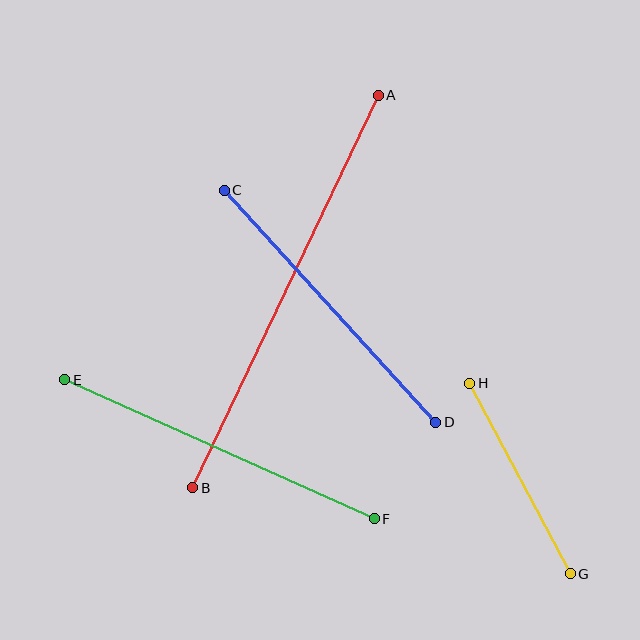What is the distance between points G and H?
The distance is approximately 216 pixels.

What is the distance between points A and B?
The distance is approximately 434 pixels.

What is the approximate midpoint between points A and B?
The midpoint is at approximately (285, 292) pixels.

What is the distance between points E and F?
The distance is approximately 339 pixels.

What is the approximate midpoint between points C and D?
The midpoint is at approximately (330, 306) pixels.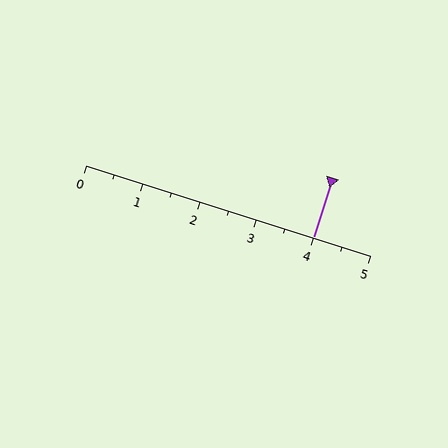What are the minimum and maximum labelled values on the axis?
The axis runs from 0 to 5.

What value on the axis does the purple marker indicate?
The marker indicates approximately 4.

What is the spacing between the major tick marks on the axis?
The major ticks are spaced 1 apart.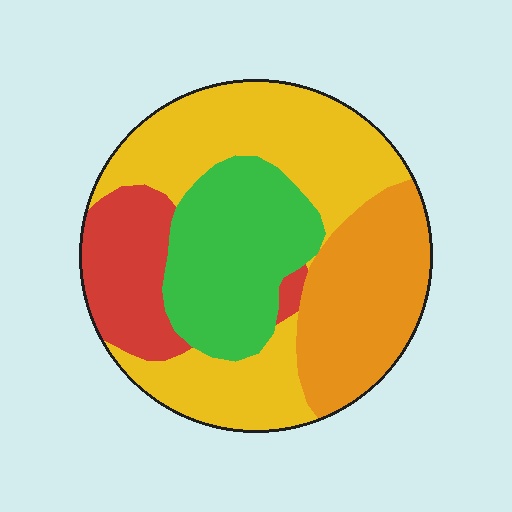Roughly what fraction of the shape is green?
Green covers 23% of the shape.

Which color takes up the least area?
Red, at roughly 15%.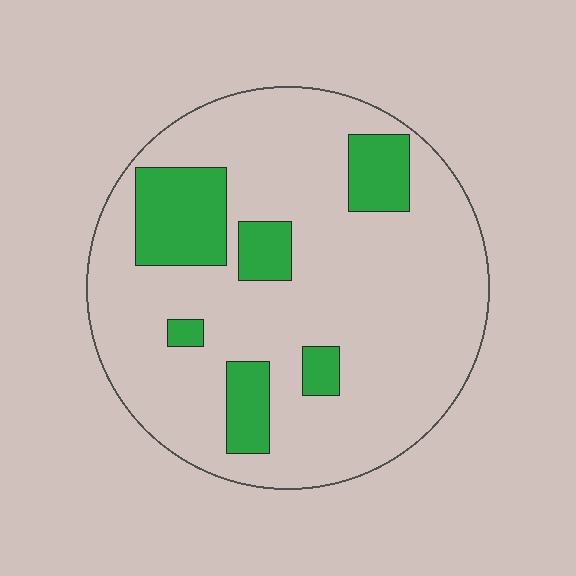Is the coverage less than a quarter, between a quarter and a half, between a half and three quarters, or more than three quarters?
Less than a quarter.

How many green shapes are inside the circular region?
6.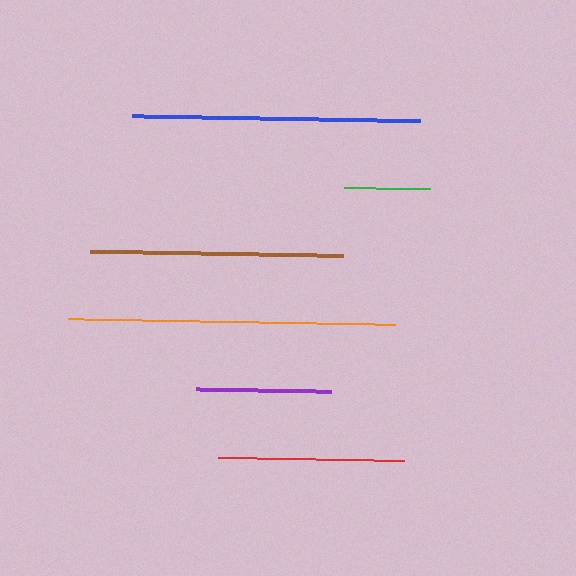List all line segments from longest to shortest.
From longest to shortest: orange, blue, brown, red, purple, green.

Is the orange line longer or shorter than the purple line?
The orange line is longer than the purple line.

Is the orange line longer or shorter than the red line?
The orange line is longer than the red line.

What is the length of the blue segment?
The blue segment is approximately 288 pixels long.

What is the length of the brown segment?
The brown segment is approximately 253 pixels long.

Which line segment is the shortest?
The green line is the shortest at approximately 86 pixels.